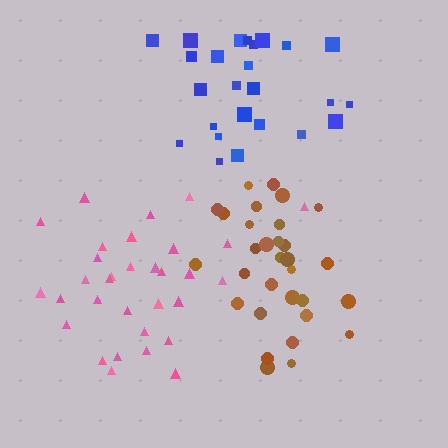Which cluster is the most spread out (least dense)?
Blue.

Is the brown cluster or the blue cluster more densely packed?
Brown.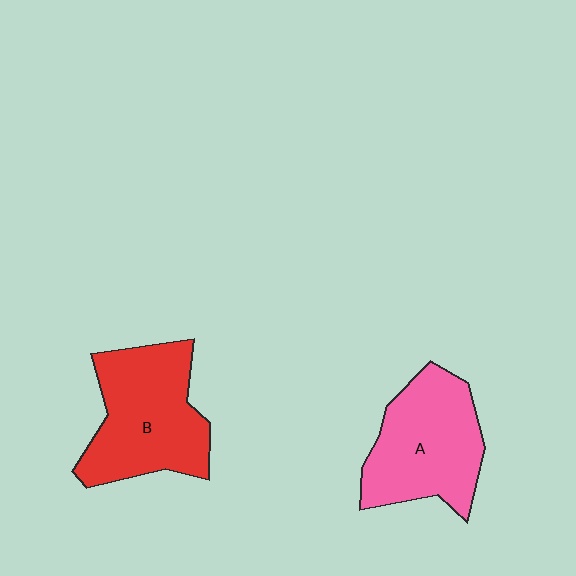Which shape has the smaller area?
Shape A (pink).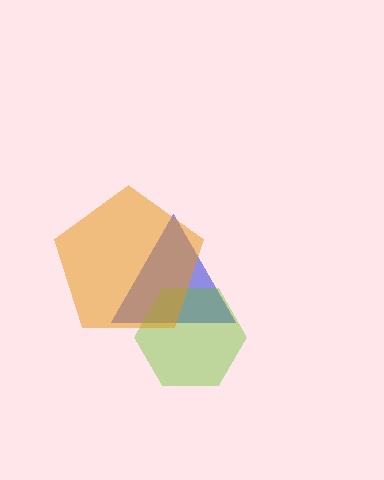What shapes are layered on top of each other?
The layered shapes are: a blue triangle, a lime hexagon, an orange pentagon.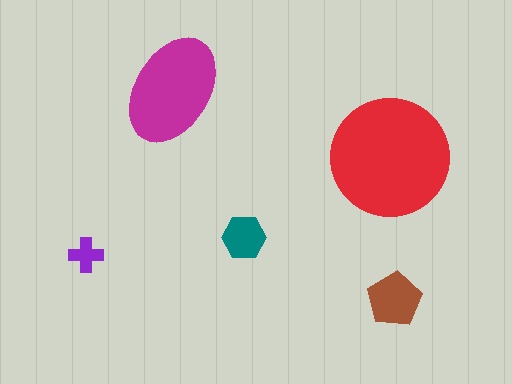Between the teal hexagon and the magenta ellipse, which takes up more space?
The magenta ellipse.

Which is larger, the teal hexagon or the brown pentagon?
The brown pentagon.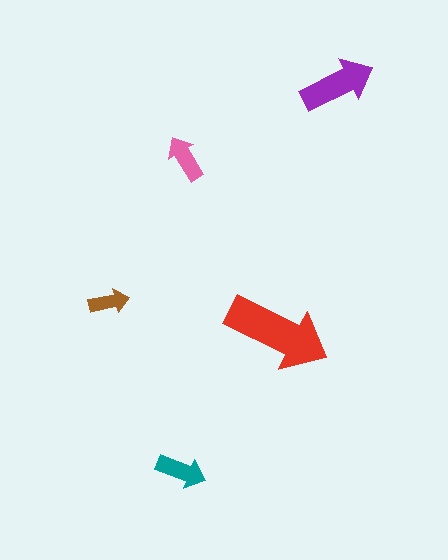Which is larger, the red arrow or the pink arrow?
The red one.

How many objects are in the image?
There are 5 objects in the image.